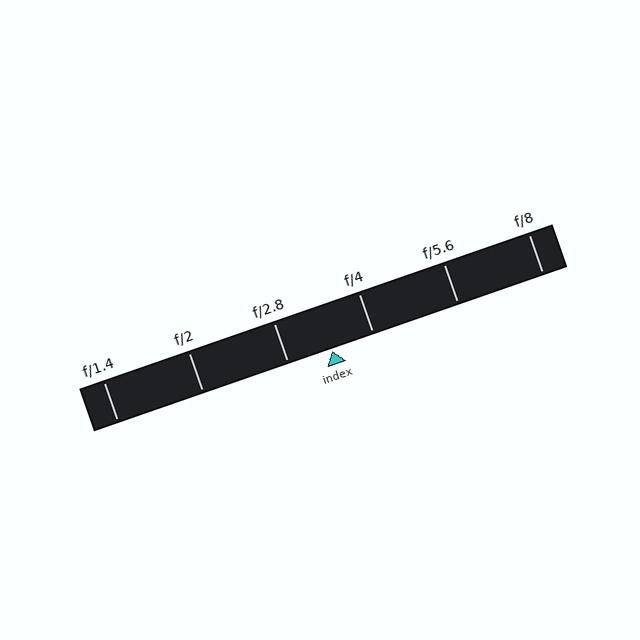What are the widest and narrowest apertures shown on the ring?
The widest aperture shown is f/1.4 and the narrowest is f/8.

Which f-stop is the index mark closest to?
The index mark is closest to f/4.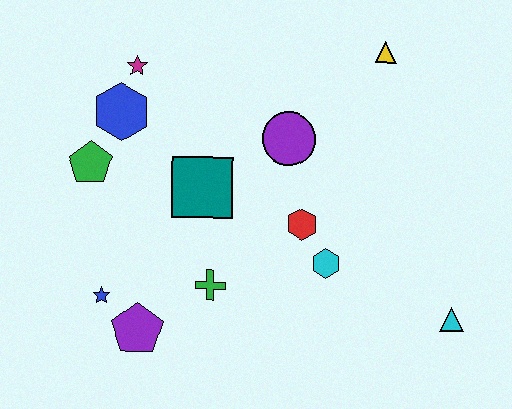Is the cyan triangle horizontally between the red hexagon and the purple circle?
No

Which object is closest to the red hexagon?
The cyan hexagon is closest to the red hexagon.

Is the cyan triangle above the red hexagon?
No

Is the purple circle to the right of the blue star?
Yes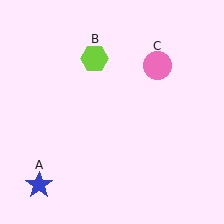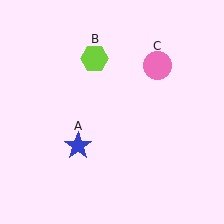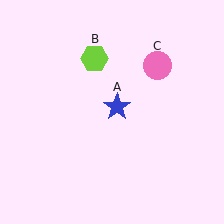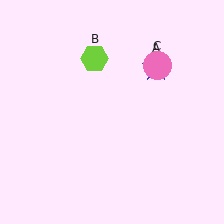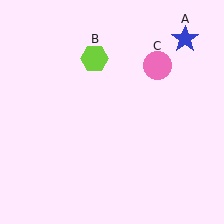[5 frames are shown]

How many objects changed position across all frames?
1 object changed position: blue star (object A).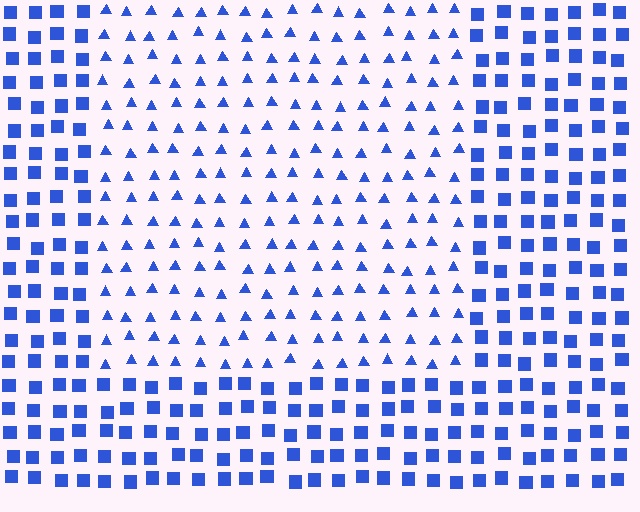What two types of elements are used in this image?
The image uses triangles inside the rectangle region and squares outside it.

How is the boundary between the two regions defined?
The boundary is defined by a change in element shape: triangles inside vs. squares outside. All elements share the same color and spacing.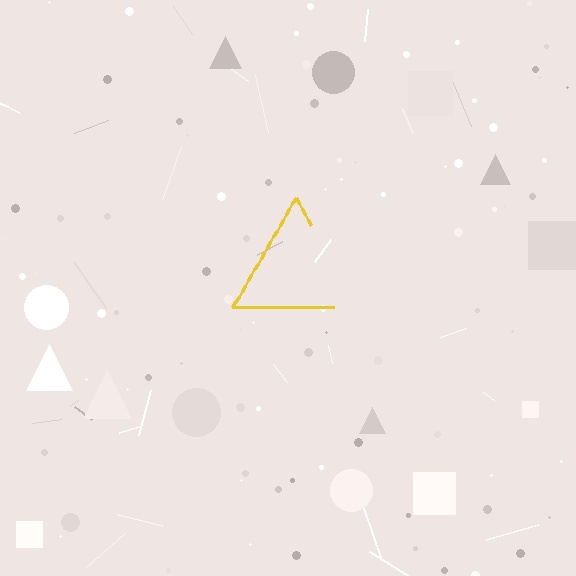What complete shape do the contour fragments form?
The contour fragments form a triangle.